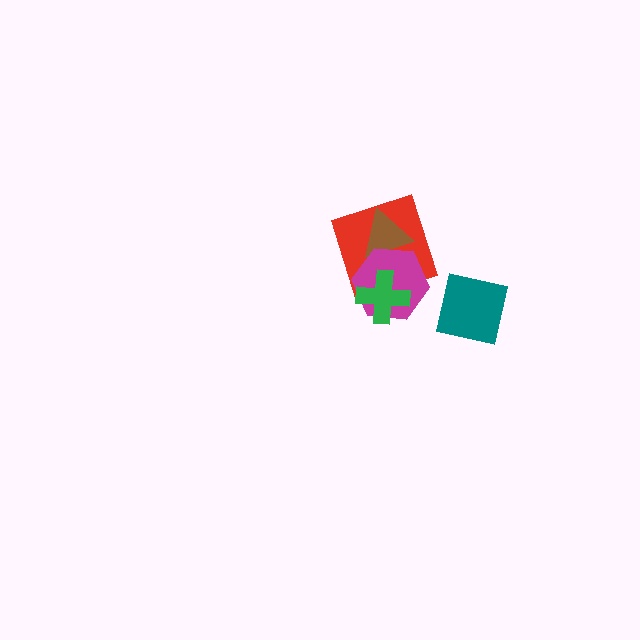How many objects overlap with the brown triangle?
2 objects overlap with the brown triangle.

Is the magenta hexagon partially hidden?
Yes, it is partially covered by another shape.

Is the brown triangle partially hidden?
Yes, it is partially covered by another shape.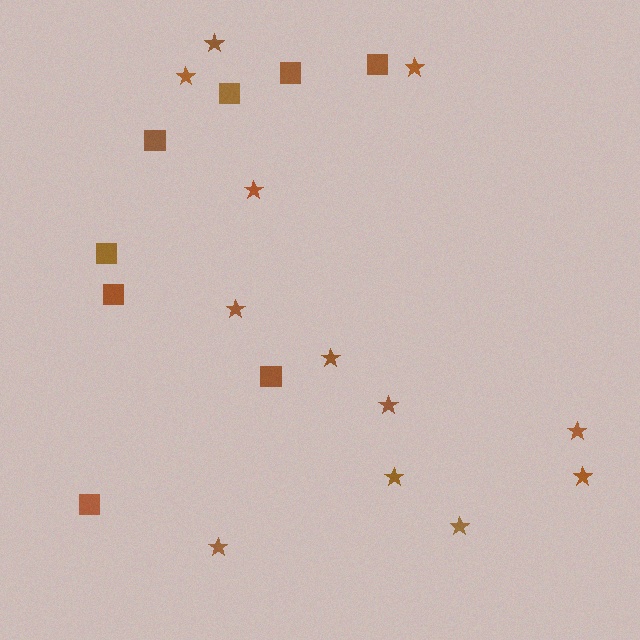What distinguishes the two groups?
There are 2 groups: one group of squares (8) and one group of stars (12).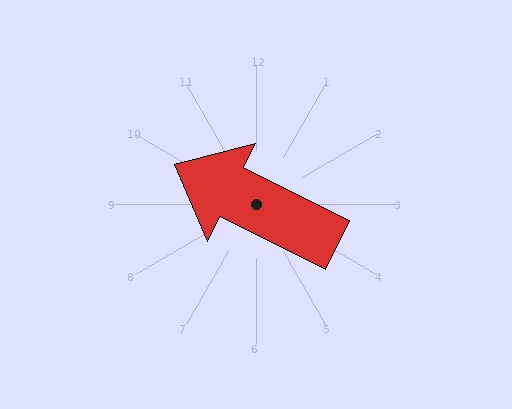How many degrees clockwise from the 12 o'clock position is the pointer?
Approximately 296 degrees.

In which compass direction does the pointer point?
Northwest.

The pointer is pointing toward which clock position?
Roughly 10 o'clock.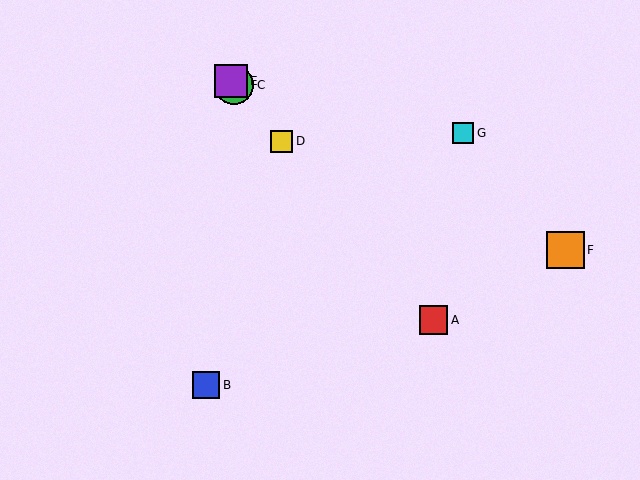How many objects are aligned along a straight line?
4 objects (A, C, D, E) are aligned along a straight line.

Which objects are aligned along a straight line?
Objects A, C, D, E are aligned along a straight line.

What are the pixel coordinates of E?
Object E is at (231, 81).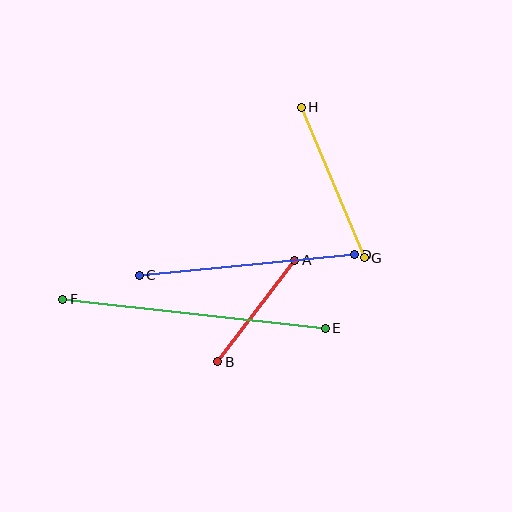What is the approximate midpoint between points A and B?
The midpoint is at approximately (256, 311) pixels.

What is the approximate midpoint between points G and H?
The midpoint is at approximately (333, 183) pixels.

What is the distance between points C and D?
The distance is approximately 216 pixels.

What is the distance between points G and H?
The distance is approximately 163 pixels.